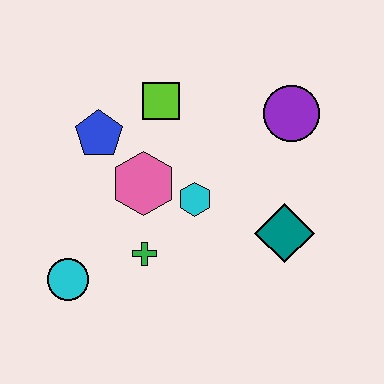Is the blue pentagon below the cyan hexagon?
No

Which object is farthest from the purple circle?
The cyan circle is farthest from the purple circle.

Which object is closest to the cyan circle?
The green cross is closest to the cyan circle.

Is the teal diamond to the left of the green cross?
No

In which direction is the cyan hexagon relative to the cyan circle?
The cyan hexagon is to the right of the cyan circle.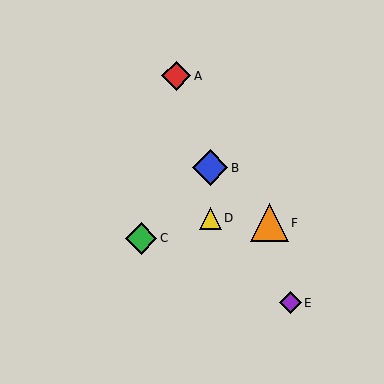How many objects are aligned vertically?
2 objects (B, D) are aligned vertically.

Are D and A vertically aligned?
No, D is at x≈210 and A is at x≈176.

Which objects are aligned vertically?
Objects B, D are aligned vertically.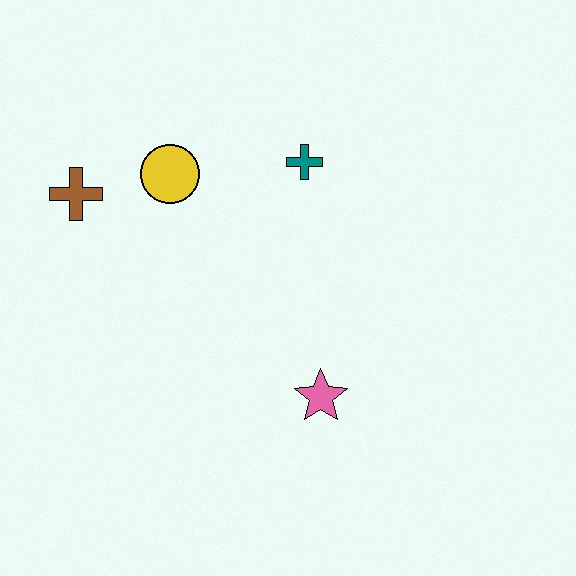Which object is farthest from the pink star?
The brown cross is farthest from the pink star.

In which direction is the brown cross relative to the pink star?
The brown cross is to the left of the pink star.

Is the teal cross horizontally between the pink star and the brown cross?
Yes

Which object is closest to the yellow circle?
The brown cross is closest to the yellow circle.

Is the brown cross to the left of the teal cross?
Yes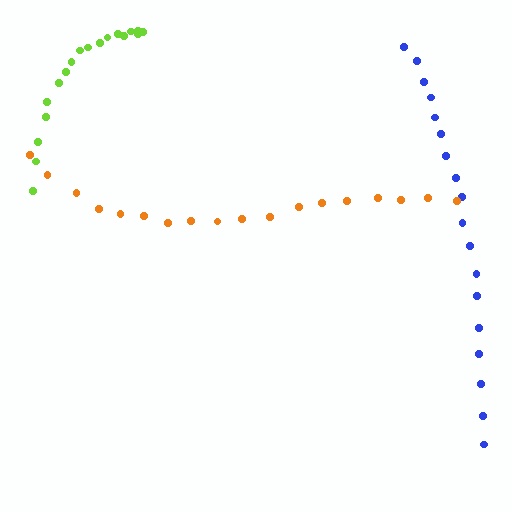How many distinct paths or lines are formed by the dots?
There are 3 distinct paths.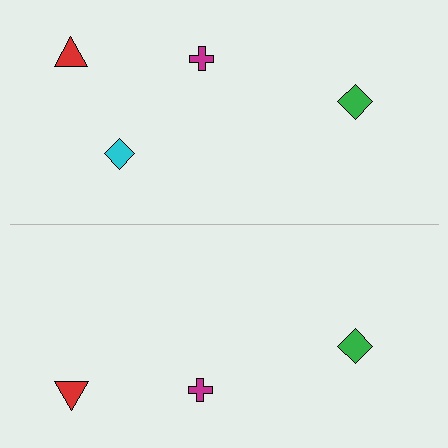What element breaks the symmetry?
A cyan diamond is missing from the bottom side.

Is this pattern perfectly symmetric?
No, the pattern is not perfectly symmetric. A cyan diamond is missing from the bottom side.